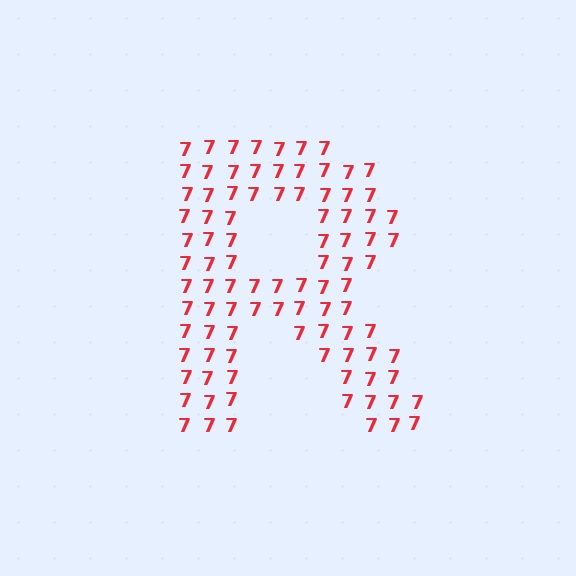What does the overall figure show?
The overall figure shows the letter R.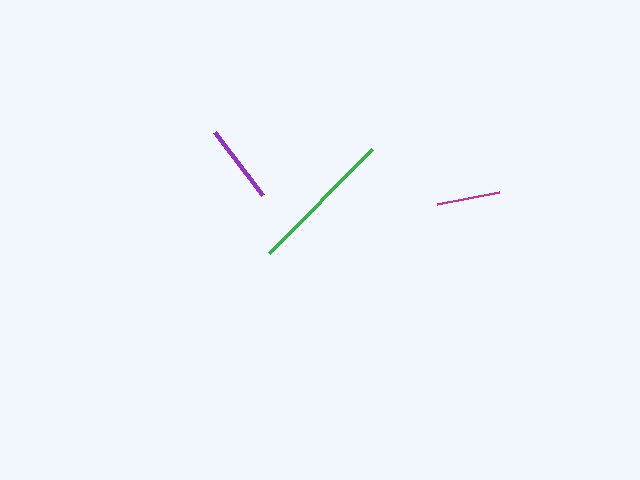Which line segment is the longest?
The green line is the longest at approximately 146 pixels.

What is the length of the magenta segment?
The magenta segment is approximately 63 pixels long.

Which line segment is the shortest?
The magenta line is the shortest at approximately 63 pixels.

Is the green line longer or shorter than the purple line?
The green line is longer than the purple line.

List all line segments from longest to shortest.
From longest to shortest: green, purple, magenta.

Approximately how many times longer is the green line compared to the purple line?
The green line is approximately 1.9 times the length of the purple line.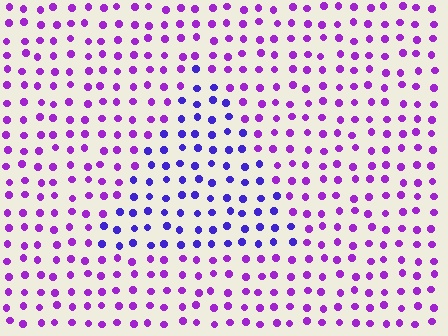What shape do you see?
I see a triangle.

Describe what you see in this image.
The image is filled with small purple elements in a uniform arrangement. A triangle-shaped region is visible where the elements are tinted to a slightly different hue, forming a subtle color boundary.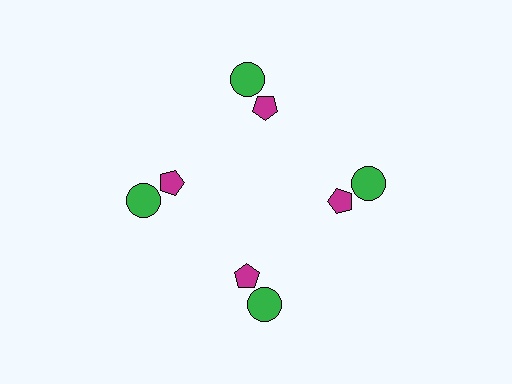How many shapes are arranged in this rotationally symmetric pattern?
There are 8 shapes, arranged in 4 groups of 2.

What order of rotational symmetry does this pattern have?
This pattern has 4-fold rotational symmetry.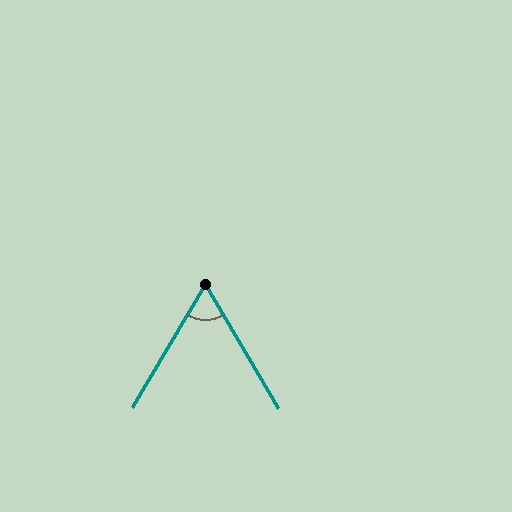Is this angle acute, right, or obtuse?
It is acute.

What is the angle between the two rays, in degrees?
Approximately 61 degrees.